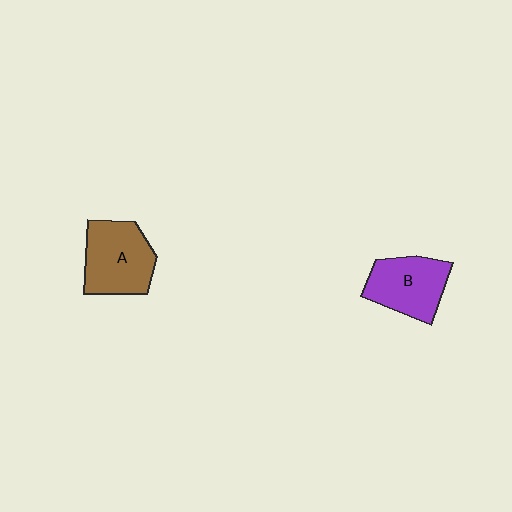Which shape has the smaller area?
Shape B (purple).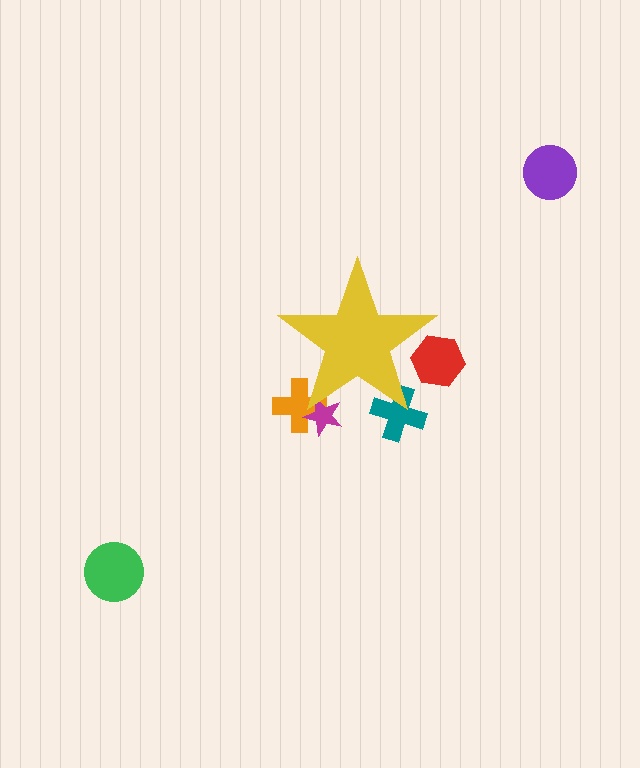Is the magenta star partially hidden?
Yes, the magenta star is partially hidden behind the yellow star.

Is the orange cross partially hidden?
Yes, the orange cross is partially hidden behind the yellow star.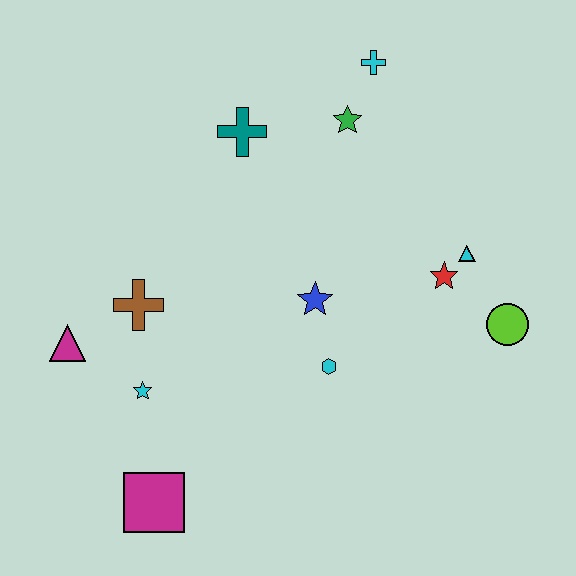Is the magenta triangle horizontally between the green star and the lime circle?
No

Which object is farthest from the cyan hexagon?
The cyan cross is farthest from the cyan hexagon.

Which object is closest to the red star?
The cyan triangle is closest to the red star.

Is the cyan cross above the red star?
Yes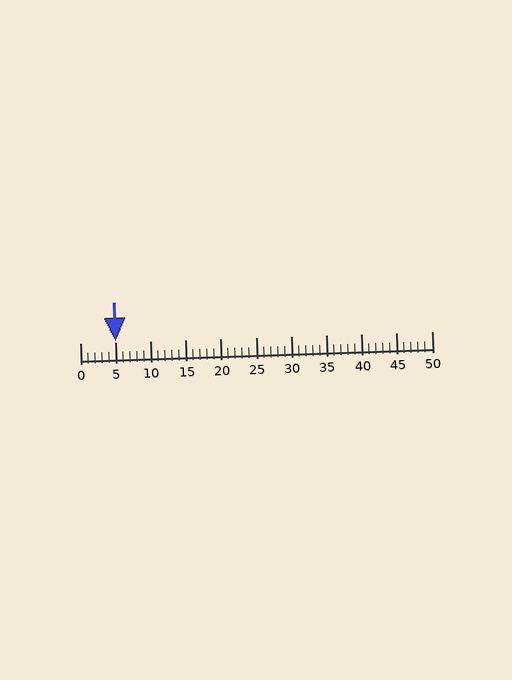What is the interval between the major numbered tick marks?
The major tick marks are spaced 5 units apart.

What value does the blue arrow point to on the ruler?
The blue arrow points to approximately 5.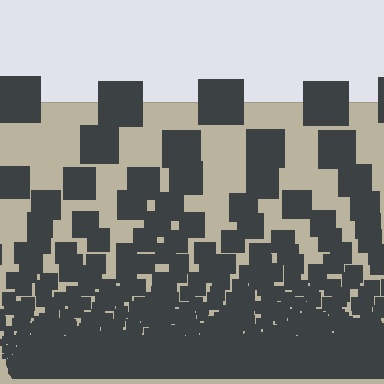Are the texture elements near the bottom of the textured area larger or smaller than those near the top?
Smaller. The gradient is inverted — elements near the bottom are smaller and denser.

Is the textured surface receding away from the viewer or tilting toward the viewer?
The surface appears to tilt toward the viewer. Texture elements get larger and sparser toward the top.